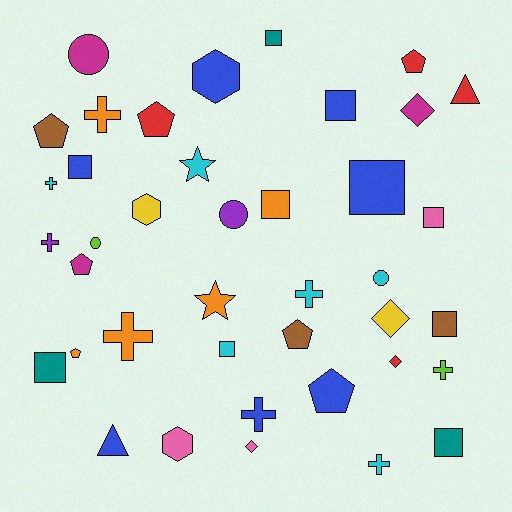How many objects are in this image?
There are 40 objects.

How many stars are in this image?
There are 2 stars.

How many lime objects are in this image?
There are 2 lime objects.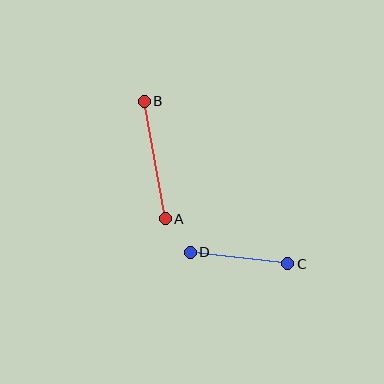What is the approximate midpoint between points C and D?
The midpoint is at approximately (239, 258) pixels.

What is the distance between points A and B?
The distance is approximately 120 pixels.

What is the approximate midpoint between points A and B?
The midpoint is at approximately (155, 160) pixels.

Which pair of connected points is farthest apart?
Points A and B are farthest apart.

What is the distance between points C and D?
The distance is approximately 98 pixels.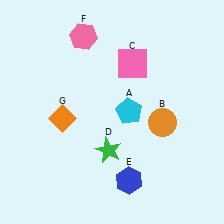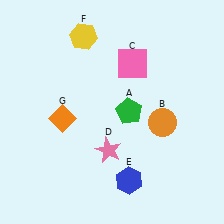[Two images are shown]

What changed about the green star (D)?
In Image 1, D is green. In Image 2, it changed to pink.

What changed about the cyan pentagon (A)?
In Image 1, A is cyan. In Image 2, it changed to green.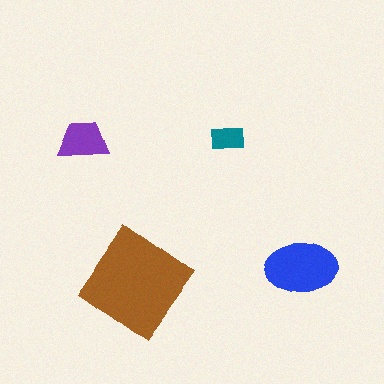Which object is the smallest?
The teal rectangle.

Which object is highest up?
The purple trapezoid is topmost.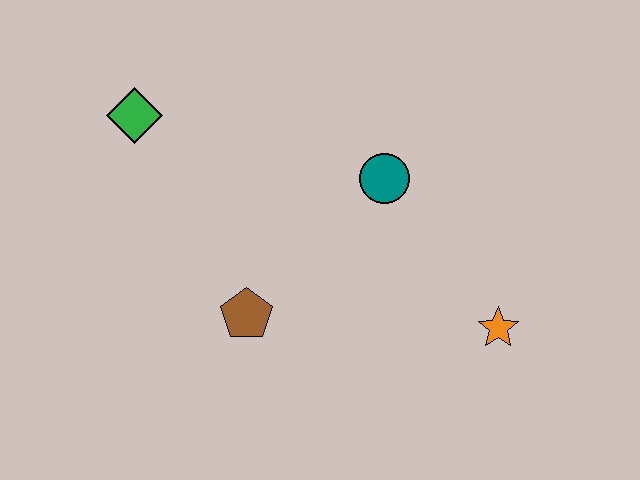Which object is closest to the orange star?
The teal circle is closest to the orange star.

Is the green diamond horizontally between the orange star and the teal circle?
No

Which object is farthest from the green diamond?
The orange star is farthest from the green diamond.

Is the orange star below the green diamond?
Yes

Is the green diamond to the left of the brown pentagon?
Yes